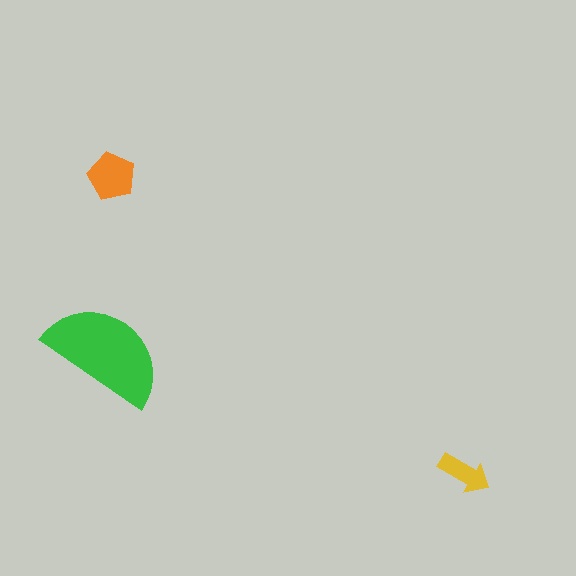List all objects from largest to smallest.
The green semicircle, the orange pentagon, the yellow arrow.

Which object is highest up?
The orange pentagon is topmost.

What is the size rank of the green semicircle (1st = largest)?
1st.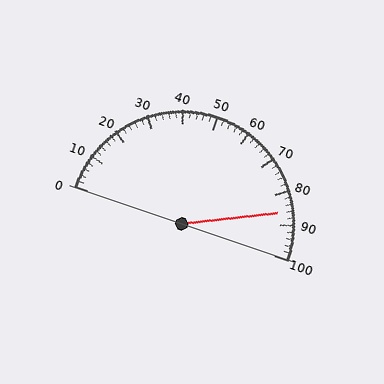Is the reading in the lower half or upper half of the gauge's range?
The reading is in the upper half of the range (0 to 100).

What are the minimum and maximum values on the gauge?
The gauge ranges from 0 to 100.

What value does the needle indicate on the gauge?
The needle indicates approximately 86.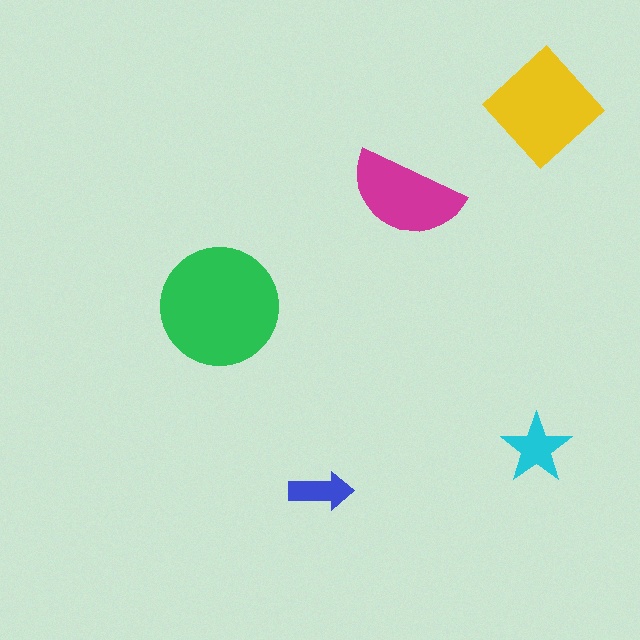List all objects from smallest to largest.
The blue arrow, the cyan star, the magenta semicircle, the yellow diamond, the green circle.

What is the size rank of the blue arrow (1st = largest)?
5th.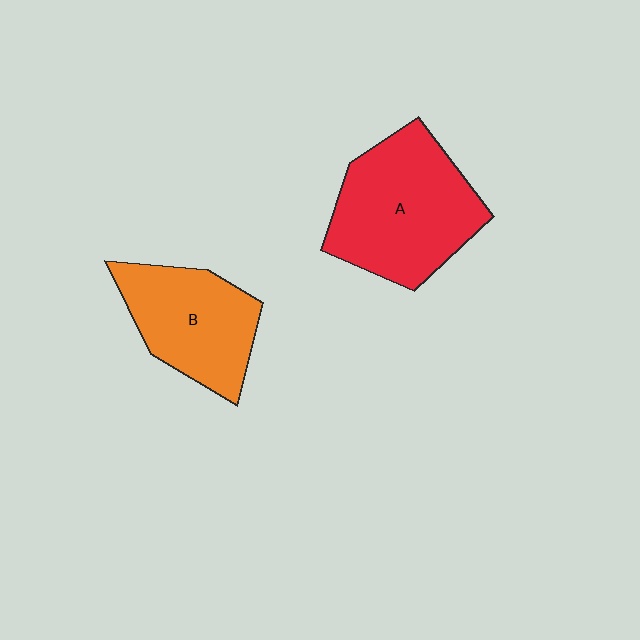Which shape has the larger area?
Shape A (red).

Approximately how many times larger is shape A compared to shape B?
Approximately 1.3 times.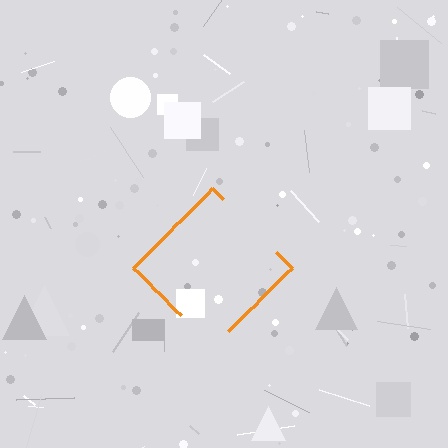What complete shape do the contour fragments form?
The contour fragments form a diamond.